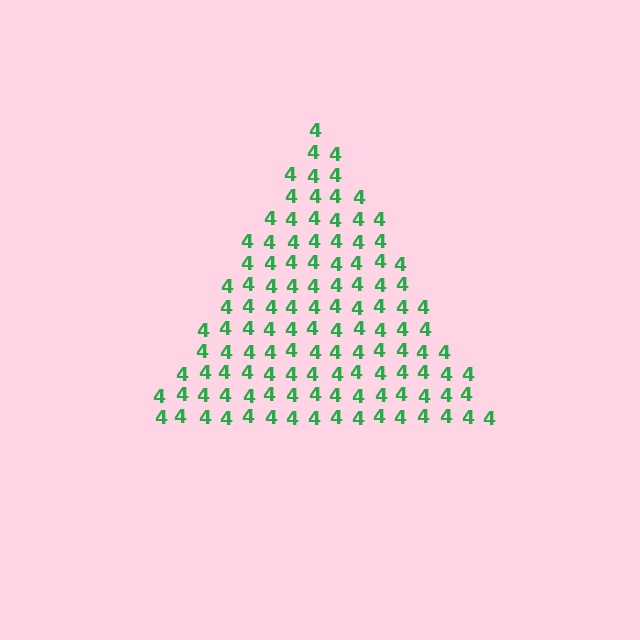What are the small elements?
The small elements are digit 4's.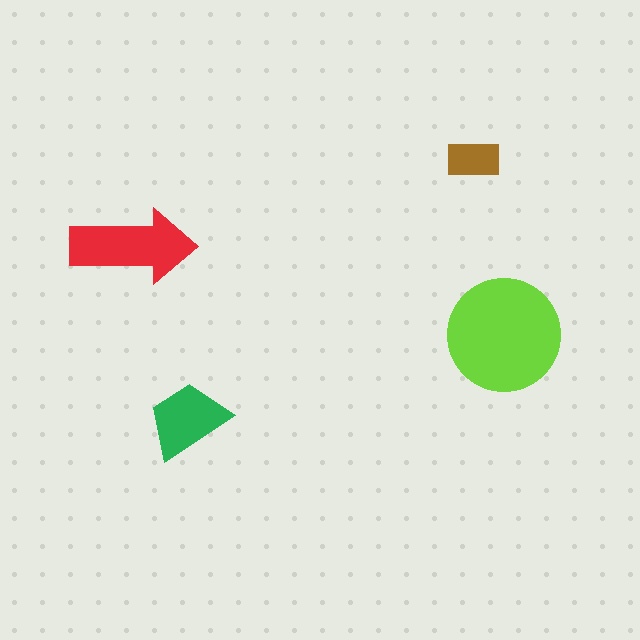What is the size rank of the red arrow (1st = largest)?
2nd.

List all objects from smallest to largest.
The brown rectangle, the green trapezoid, the red arrow, the lime circle.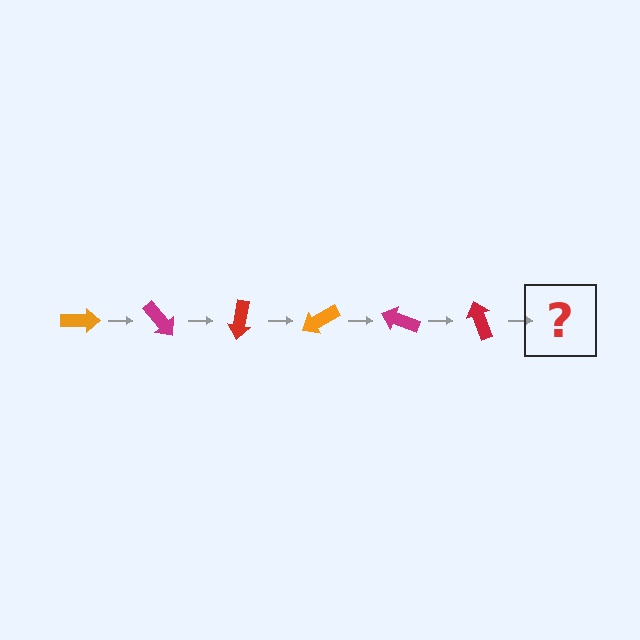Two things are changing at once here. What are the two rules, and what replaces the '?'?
The two rules are that it rotates 50 degrees each step and the color cycles through orange, magenta, and red. The '?' should be an orange arrow, rotated 300 degrees from the start.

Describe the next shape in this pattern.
It should be an orange arrow, rotated 300 degrees from the start.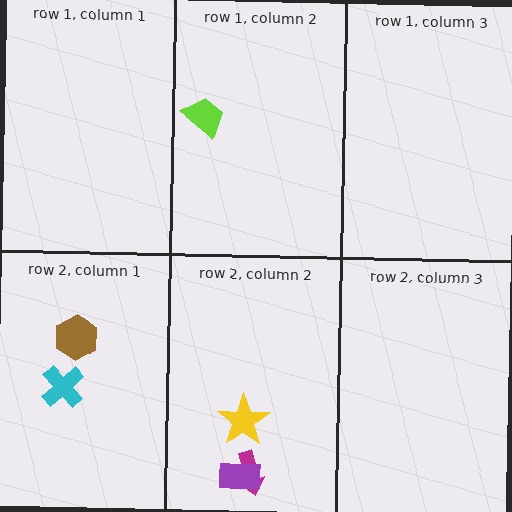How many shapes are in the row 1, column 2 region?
1.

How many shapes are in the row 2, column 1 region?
2.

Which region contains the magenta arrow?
The row 2, column 2 region.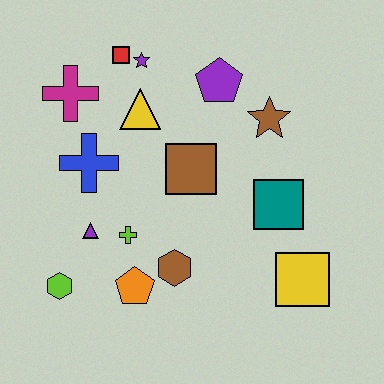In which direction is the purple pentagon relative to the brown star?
The purple pentagon is to the left of the brown star.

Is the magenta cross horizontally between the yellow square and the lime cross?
No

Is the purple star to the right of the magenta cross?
Yes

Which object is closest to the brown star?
The purple pentagon is closest to the brown star.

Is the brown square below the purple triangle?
No